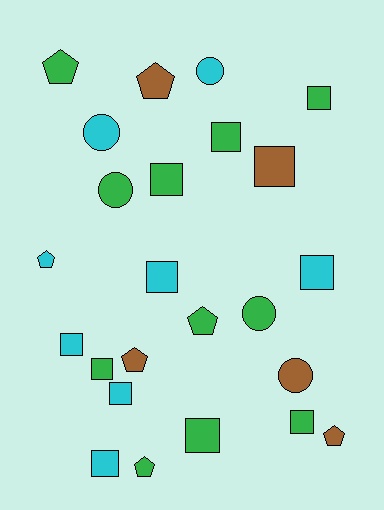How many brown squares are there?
There is 1 brown square.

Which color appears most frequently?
Green, with 11 objects.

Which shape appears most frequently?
Square, with 12 objects.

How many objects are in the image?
There are 24 objects.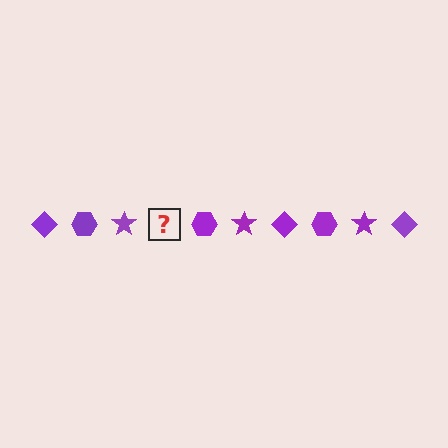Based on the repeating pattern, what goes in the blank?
The blank should be a purple diamond.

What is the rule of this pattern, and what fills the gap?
The rule is that the pattern cycles through diamond, hexagon, star shapes in purple. The gap should be filled with a purple diamond.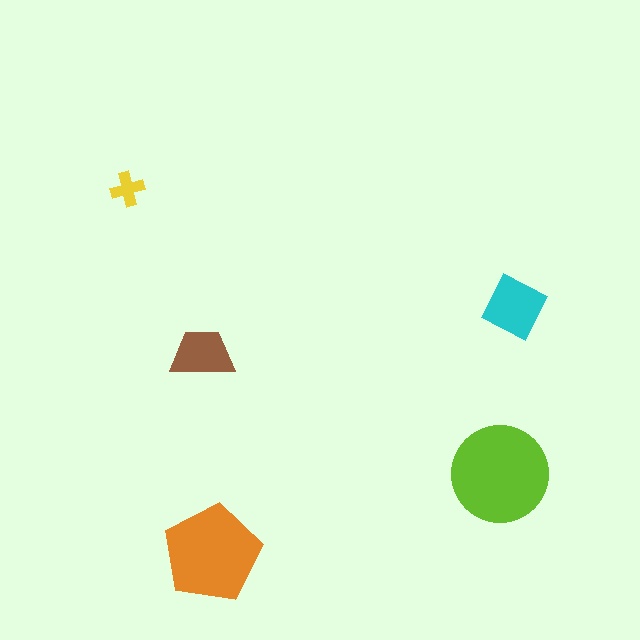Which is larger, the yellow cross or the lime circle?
The lime circle.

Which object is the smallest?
The yellow cross.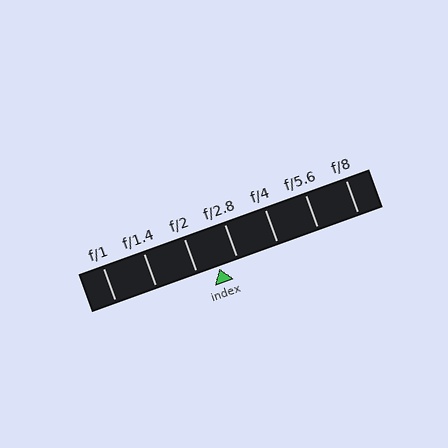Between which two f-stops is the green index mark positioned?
The index mark is between f/2 and f/2.8.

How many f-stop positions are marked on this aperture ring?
There are 7 f-stop positions marked.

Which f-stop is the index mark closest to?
The index mark is closest to f/2.8.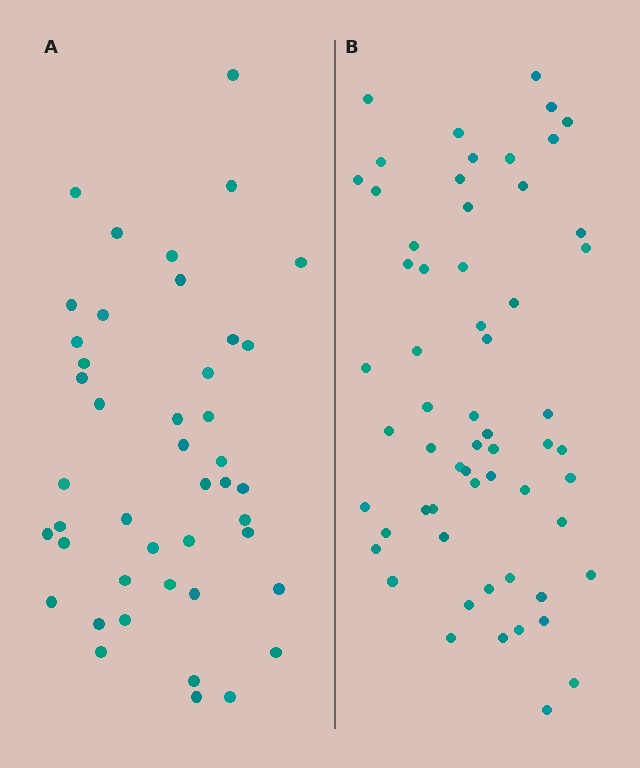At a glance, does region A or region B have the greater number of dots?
Region B (the right region) has more dots.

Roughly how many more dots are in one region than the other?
Region B has approximately 15 more dots than region A.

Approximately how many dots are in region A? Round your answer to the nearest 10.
About 40 dots. (The exact count is 44, which rounds to 40.)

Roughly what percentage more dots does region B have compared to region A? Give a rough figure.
About 35% more.